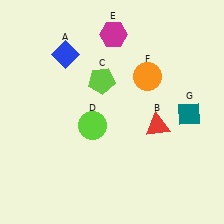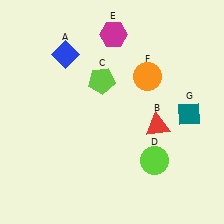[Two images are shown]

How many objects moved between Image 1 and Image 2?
1 object moved between the two images.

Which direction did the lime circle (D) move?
The lime circle (D) moved right.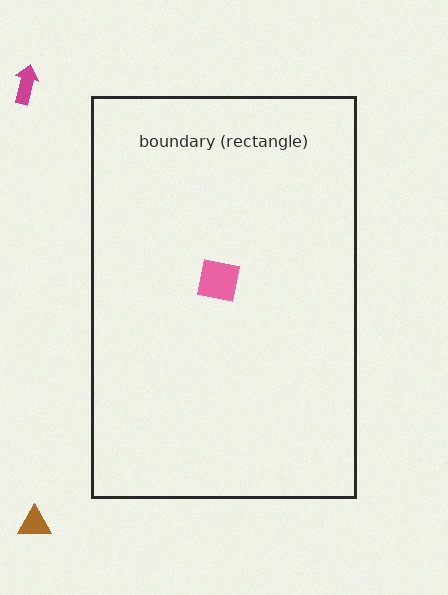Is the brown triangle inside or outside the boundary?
Outside.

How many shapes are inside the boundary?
1 inside, 2 outside.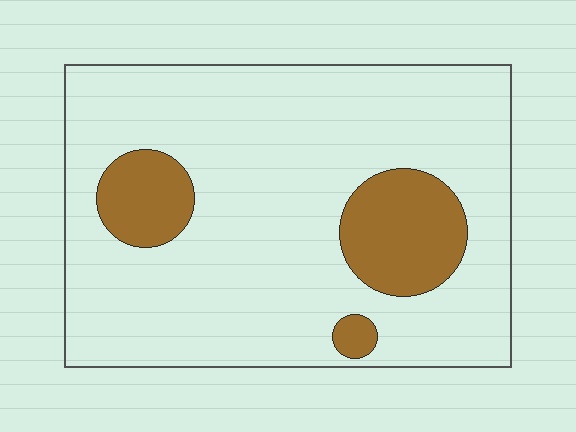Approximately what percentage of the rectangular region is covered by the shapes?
Approximately 15%.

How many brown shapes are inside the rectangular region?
3.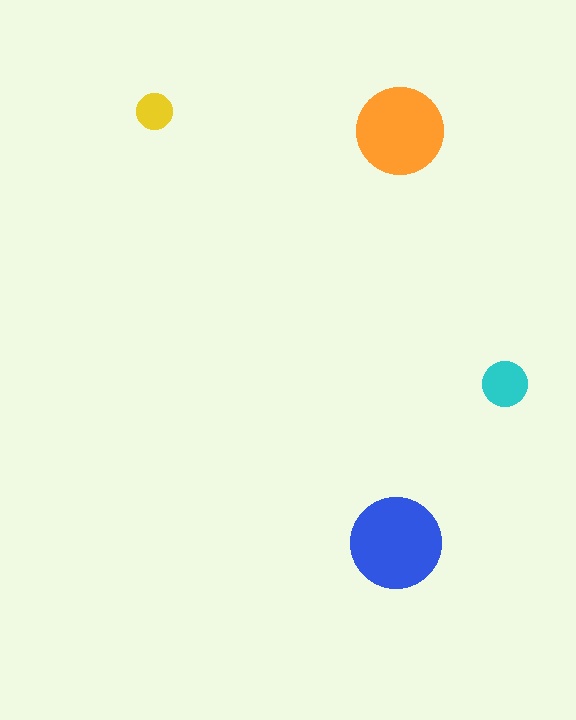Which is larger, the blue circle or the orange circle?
The blue one.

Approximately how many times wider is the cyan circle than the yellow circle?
About 1.5 times wider.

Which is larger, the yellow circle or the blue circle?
The blue one.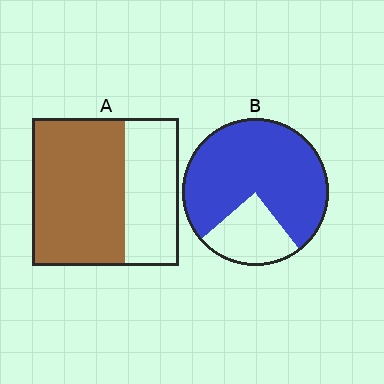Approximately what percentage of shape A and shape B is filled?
A is approximately 65% and B is approximately 75%.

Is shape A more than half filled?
Yes.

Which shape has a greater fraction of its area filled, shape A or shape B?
Shape B.